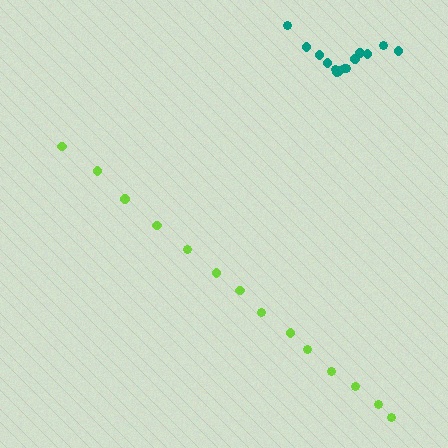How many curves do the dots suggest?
There are 2 distinct paths.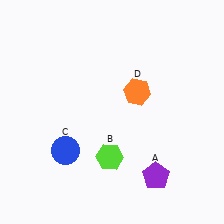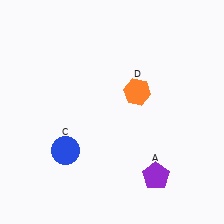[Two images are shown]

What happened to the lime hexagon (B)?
The lime hexagon (B) was removed in Image 2. It was in the bottom-left area of Image 1.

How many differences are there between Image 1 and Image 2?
There is 1 difference between the two images.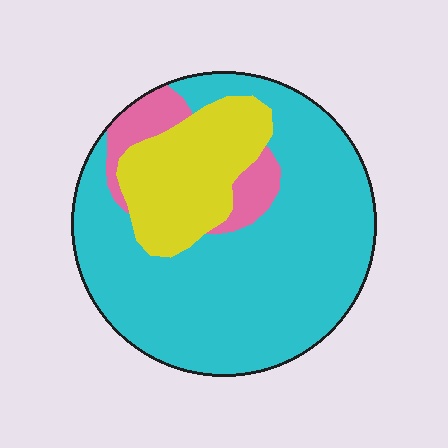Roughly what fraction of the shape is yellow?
Yellow covers 21% of the shape.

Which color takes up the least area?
Pink, at roughly 10%.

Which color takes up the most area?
Cyan, at roughly 70%.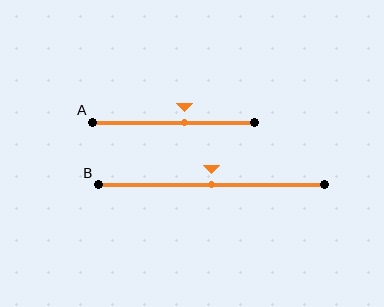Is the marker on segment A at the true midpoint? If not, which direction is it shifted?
No, the marker on segment A is shifted to the right by about 7% of the segment length.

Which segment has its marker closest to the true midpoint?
Segment B has its marker closest to the true midpoint.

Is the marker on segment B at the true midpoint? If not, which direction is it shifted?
Yes, the marker on segment B is at the true midpoint.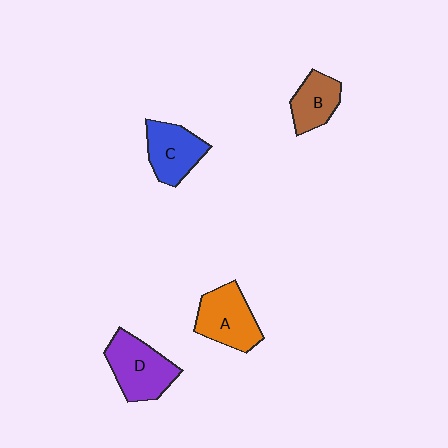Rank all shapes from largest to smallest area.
From largest to smallest: D (purple), A (orange), C (blue), B (brown).